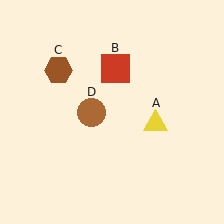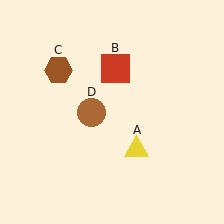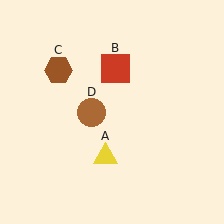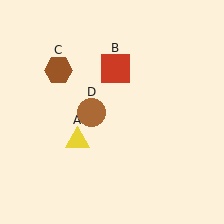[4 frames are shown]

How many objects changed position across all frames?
1 object changed position: yellow triangle (object A).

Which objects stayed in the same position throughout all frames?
Red square (object B) and brown hexagon (object C) and brown circle (object D) remained stationary.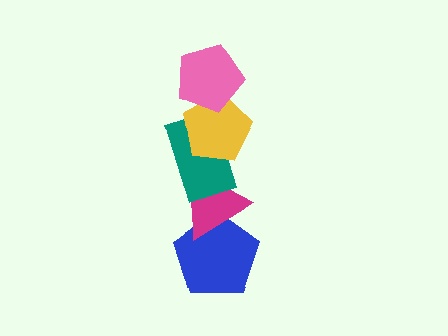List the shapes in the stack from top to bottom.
From top to bottom: the pink pentagon, the yellow pentagon, the teal rectangle, the magenta triangle, the blue pentagon.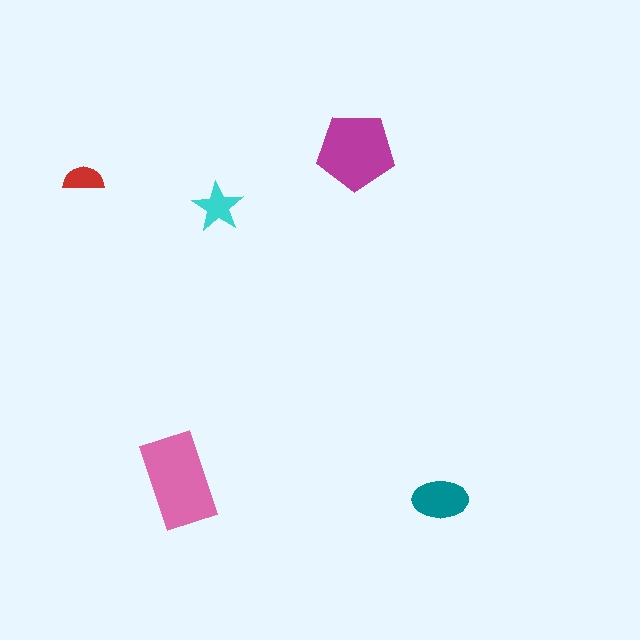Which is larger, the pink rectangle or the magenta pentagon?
The pink rectangle.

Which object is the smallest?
The red semicircle.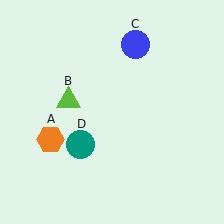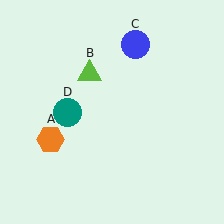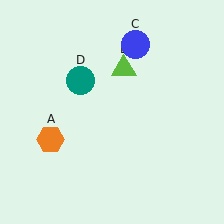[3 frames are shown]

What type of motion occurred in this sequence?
The lime triangle (object B), teal circle (object D) rotated clockwise around the center of the scene.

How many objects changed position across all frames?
2 objects changed position: lime triangle (object B), teal circle (object D).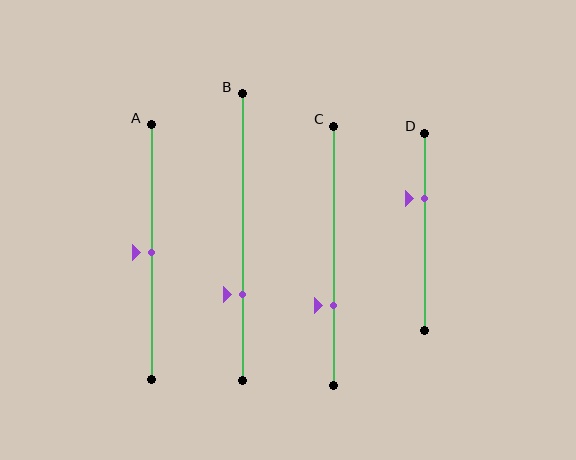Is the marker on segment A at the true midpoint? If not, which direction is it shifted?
Yes, the marker on segment A is at the true midpoint.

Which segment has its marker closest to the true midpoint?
Segment A has its marker closest to the true midpoint.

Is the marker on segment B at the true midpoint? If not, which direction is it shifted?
No, the marker on segment B is shifted downward by about 20% of the segment length.